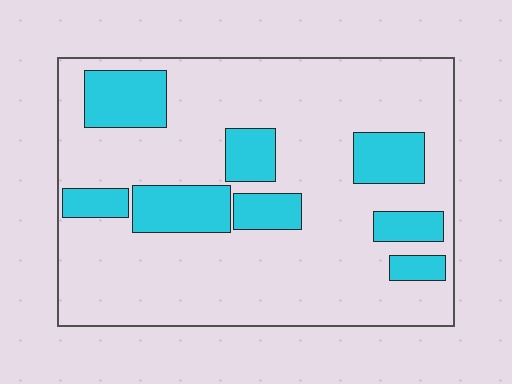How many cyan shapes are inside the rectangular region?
8.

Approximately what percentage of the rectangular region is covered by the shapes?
Approximately 25%.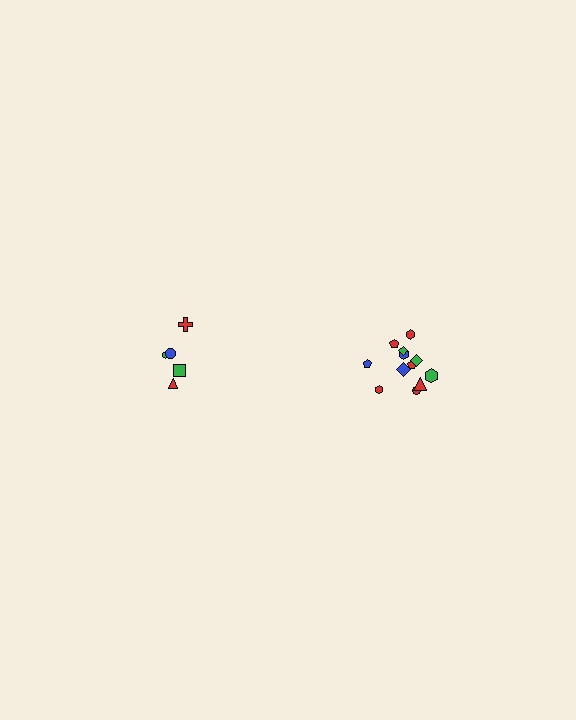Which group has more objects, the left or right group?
The right group.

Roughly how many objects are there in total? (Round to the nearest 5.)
Roughly 15 objects in total.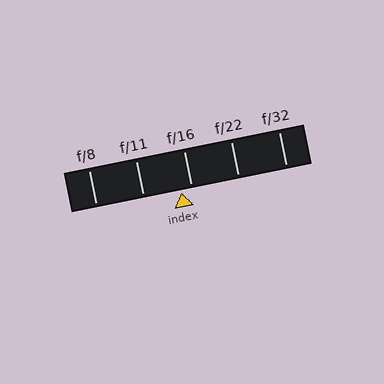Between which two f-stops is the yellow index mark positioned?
The index mark is between f/11 and f/16.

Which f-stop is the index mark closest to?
The index mark is closest to f/16.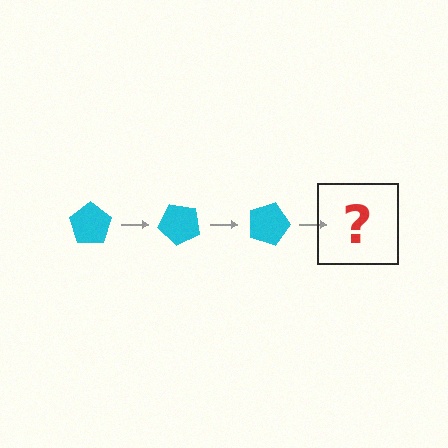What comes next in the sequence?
The next element should be a cyan pentagon rotated 135 degrees.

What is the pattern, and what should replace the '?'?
The pattern is that the pentagon rotates 45 degrees each step. The '?' should be a cyan pentagon rotated 135 degrees.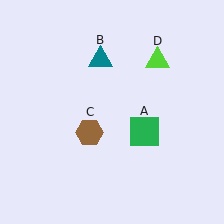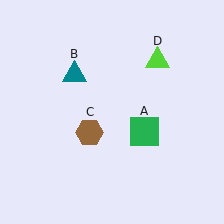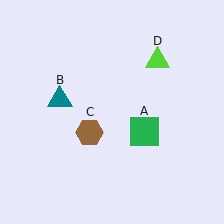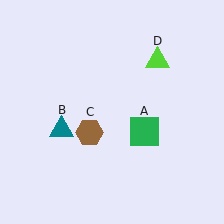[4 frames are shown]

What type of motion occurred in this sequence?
The teal triangle (object B) rotated counterclockwise around the center of the scene.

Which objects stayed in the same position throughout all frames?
Green square (object A) and brown hexagon (object C) and lime triangle (object D) remained stationary.